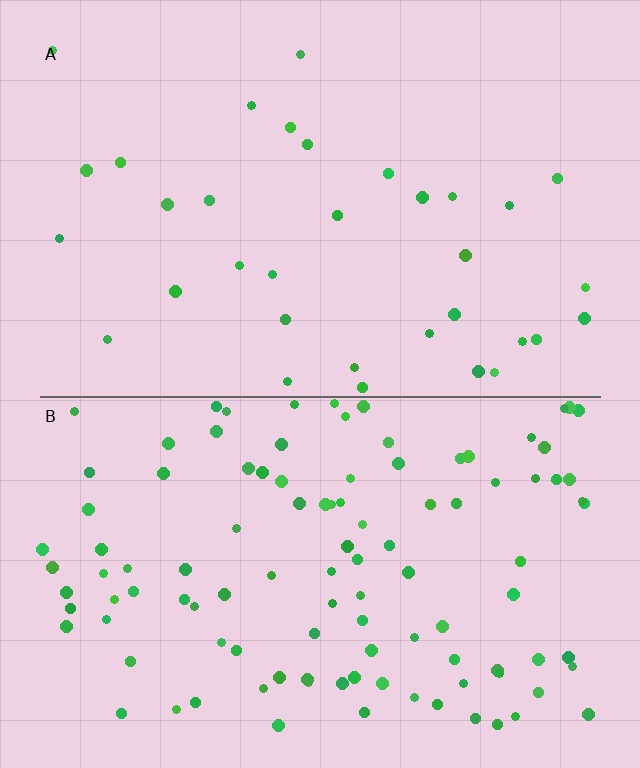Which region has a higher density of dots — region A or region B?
B (the bottom).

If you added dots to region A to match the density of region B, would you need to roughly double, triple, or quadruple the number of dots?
Approximately triple.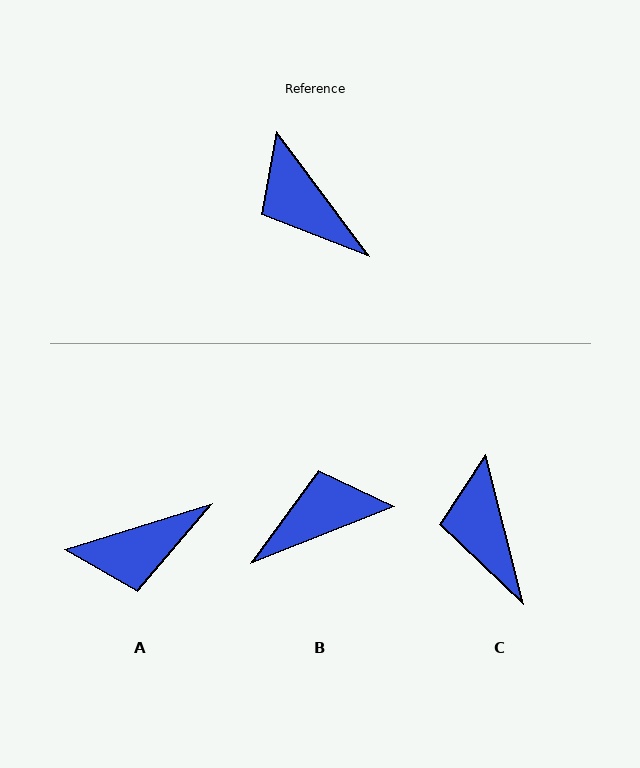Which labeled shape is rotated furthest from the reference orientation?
B, about 105 degrees away.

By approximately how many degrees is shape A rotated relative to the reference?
Approximately 70 degrees counter-clockwise.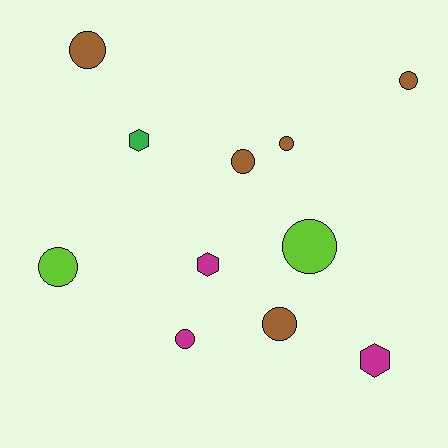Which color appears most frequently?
Brown, with 5 objects.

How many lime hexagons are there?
There are no lime hexagons.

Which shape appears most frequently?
Circle, with 8 objects.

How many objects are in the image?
There are 11 objects.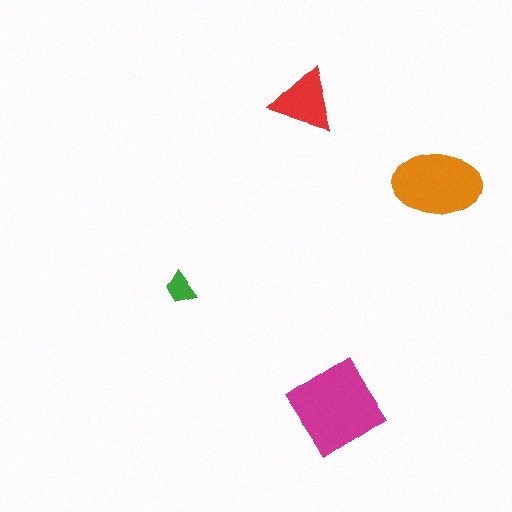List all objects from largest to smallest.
The magenta diamond, the orange ellipse, the red triangle, the green trapezoid.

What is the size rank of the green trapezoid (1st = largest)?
4th.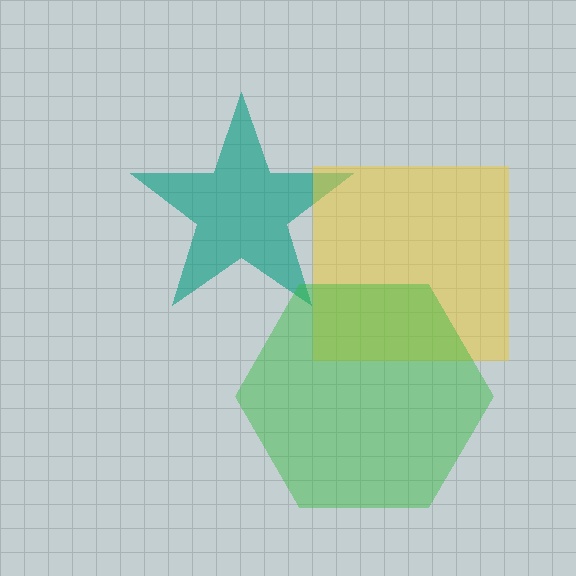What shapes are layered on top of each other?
The layered shapes are: a teal star, a yellow square, a green hexagon.